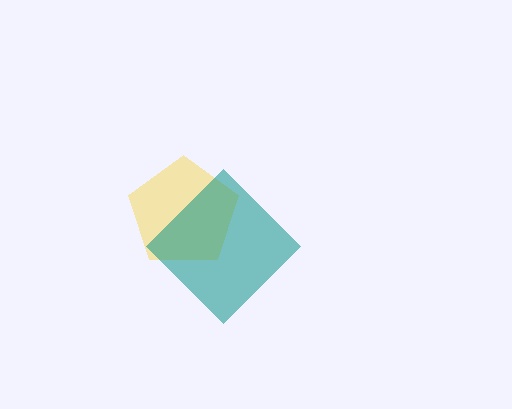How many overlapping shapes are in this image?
There are 2 overlapping shapes in the image.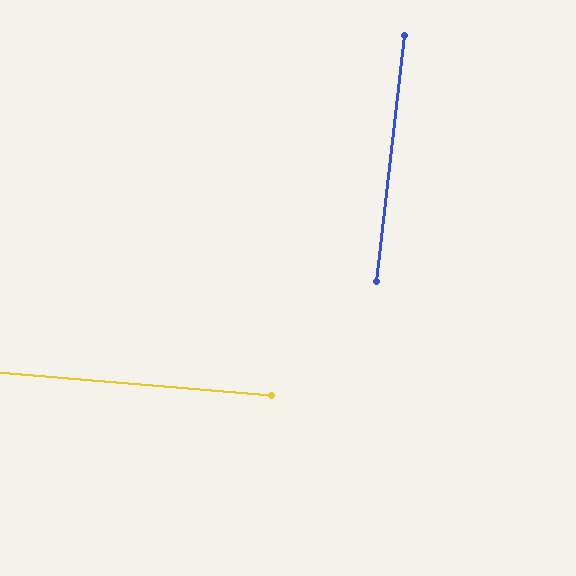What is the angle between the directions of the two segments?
Approximately 88 degrees.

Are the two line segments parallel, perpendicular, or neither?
Perpendicular — they meet at approximately 88°.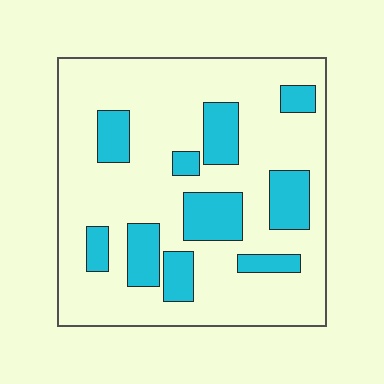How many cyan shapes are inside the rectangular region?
10.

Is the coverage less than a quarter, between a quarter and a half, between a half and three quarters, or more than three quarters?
Less than a quarter.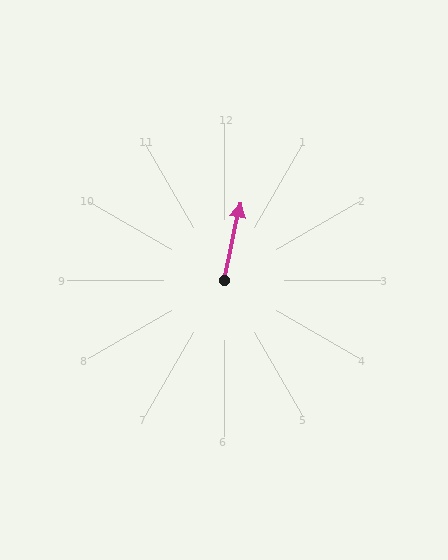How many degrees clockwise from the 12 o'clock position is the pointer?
Approximately 12 degrees.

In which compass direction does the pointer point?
North.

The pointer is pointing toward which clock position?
Roughly 12 o'clock.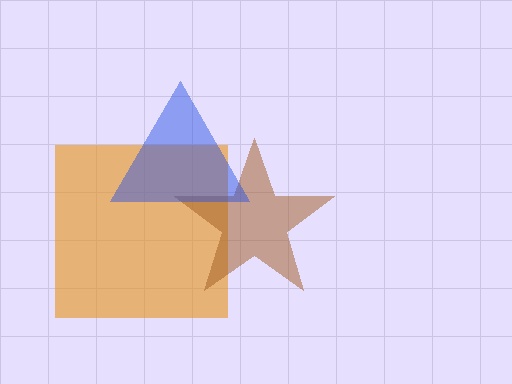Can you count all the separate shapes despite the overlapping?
Yes, there are 3 separate shapes.